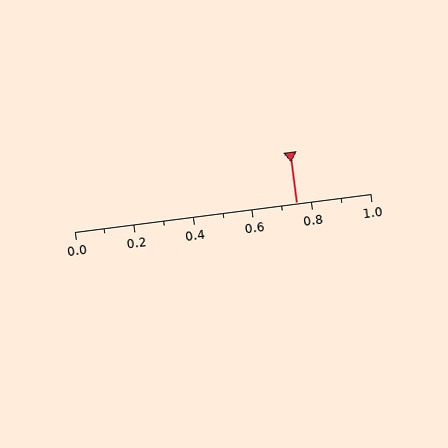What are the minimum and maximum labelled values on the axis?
The axis runs from 0.0 to 1.0.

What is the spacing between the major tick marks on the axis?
The major ticks are spaced 0.2 apart.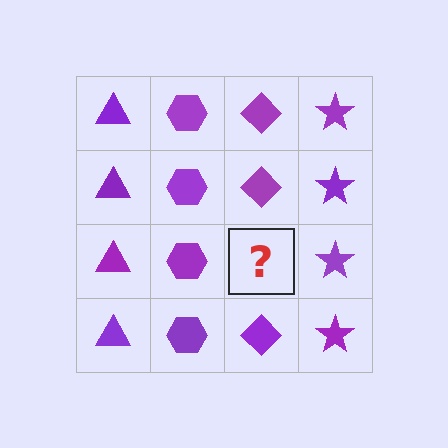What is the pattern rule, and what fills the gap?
The rule is that each column has a consistent shape. The gap should be filled with a purple diamond.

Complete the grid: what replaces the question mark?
The question mark should be replaced with a purple diamond.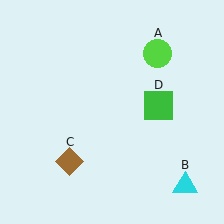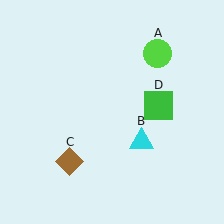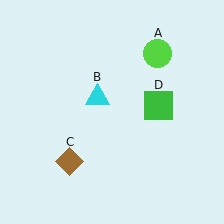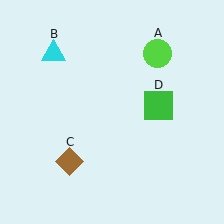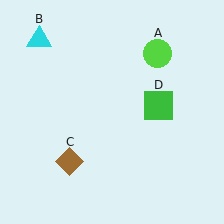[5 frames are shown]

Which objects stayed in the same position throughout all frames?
Lime circle (object A) and brown diamond (object C) and green square (object D) remained stationary.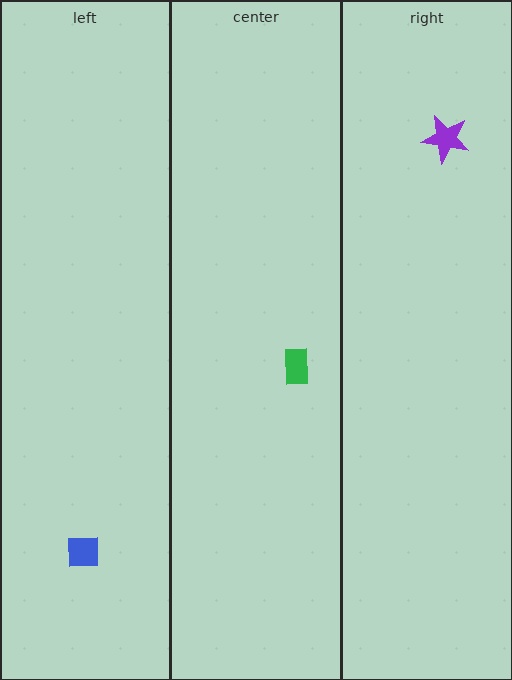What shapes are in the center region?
The green rectangle.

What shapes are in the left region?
The blue square.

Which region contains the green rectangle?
The center region.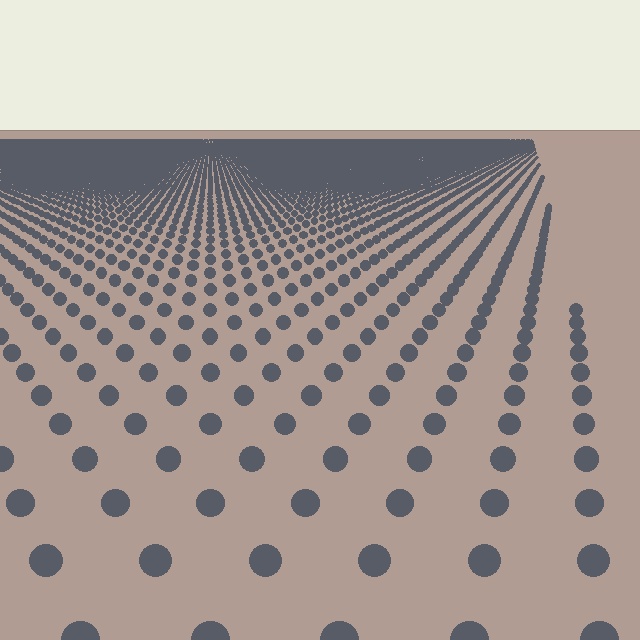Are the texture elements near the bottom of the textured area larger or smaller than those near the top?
Larger. Near the bottom, elements are closer to the viewer and appear at a bigger on-screen size.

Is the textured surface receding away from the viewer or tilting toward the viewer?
The surface is receding away from the viewer. Texture elements get smaller and denser toward the top.